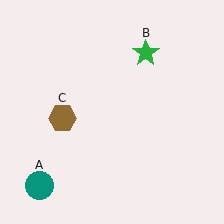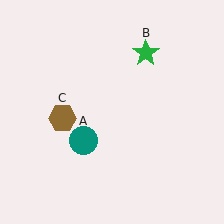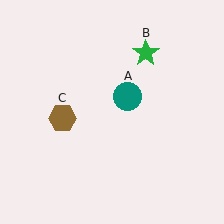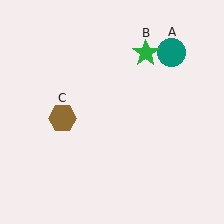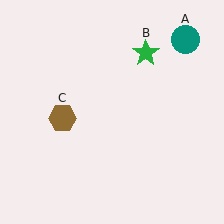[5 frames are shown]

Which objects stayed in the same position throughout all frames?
Green star (object B) and brown hexagon (object C) remained stationary.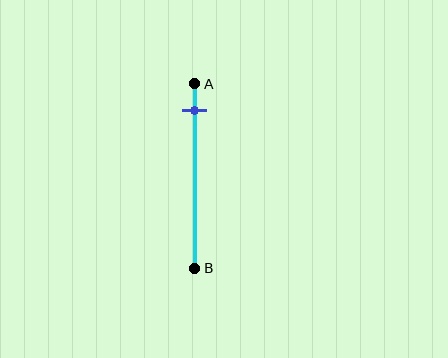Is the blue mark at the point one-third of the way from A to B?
No, the mark is at about 15% from A, not at the 33% one-third point.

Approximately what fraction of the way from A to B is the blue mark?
The blue mark is approximately 15% of the way from A to B.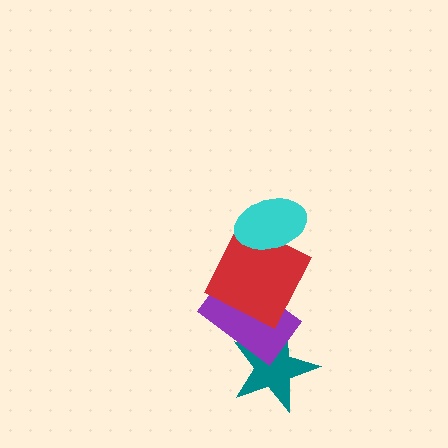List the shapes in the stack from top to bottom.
From top to bottom: the cyan ellipse, the red square, the purple rectangle, the teal star.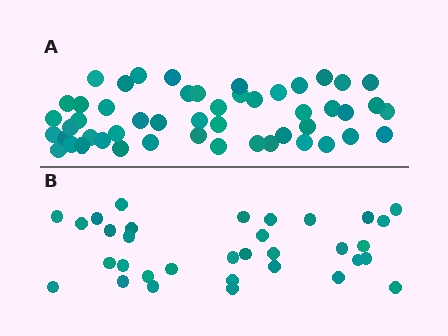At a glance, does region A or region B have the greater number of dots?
Region A (the top region) has more dots.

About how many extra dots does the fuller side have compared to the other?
Region A has approximately 15 more dots than region B.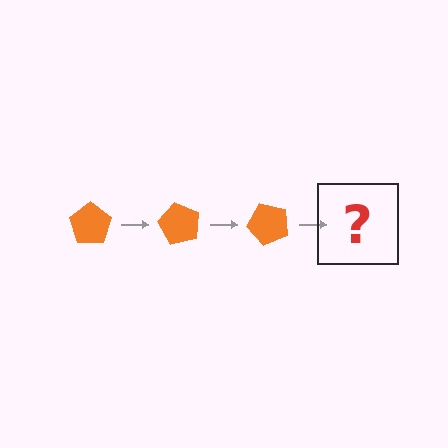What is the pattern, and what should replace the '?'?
The pattern is that the pentagon rotates 60 degrees each step. The '?' should be an orange pentagon rotated 180 degrees.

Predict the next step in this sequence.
The next step is an orange pentagon rotated 180 degrees.